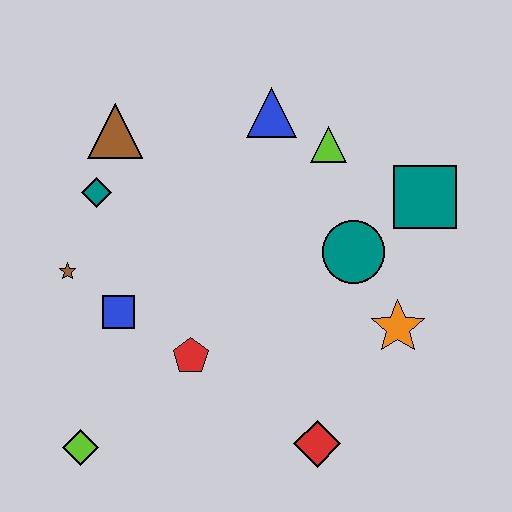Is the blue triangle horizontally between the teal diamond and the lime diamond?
No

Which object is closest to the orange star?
The teal circle is closest to the orange star.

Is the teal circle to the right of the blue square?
Yes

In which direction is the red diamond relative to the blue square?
The red diamond is to the right of the blue square.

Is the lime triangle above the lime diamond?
Yes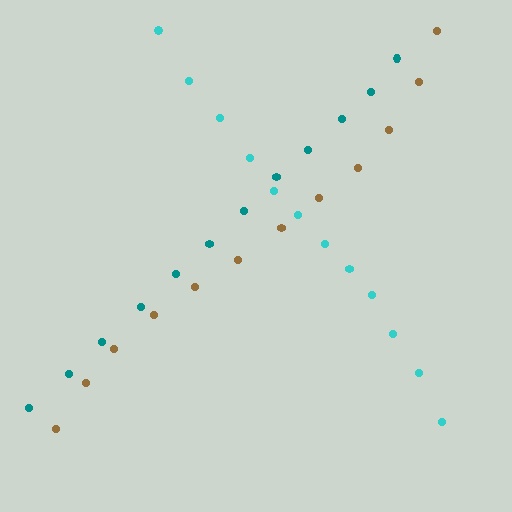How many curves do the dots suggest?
There are 3 distinct paths.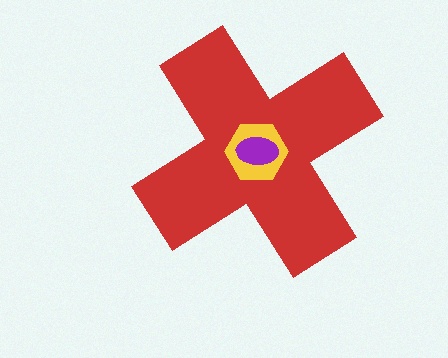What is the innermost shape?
The purple ellipse.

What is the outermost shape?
The red cross.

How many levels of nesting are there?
3.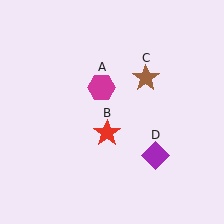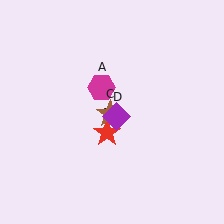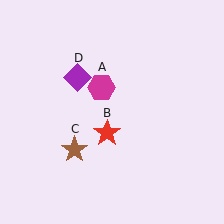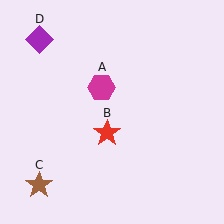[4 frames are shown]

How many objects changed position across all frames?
2 objects changed position: brown star (object C), purple diamond (object D).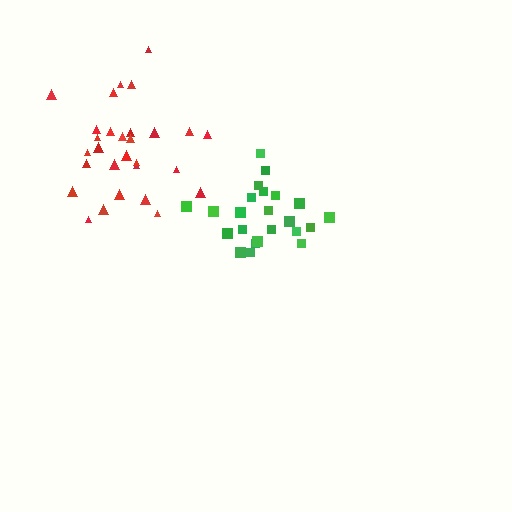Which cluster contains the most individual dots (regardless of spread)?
Red (29).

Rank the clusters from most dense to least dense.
green, red.